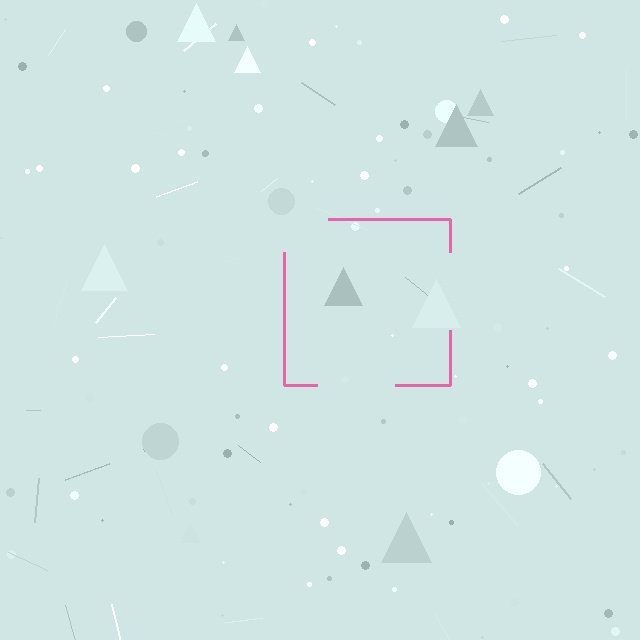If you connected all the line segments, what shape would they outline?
They would outline a square.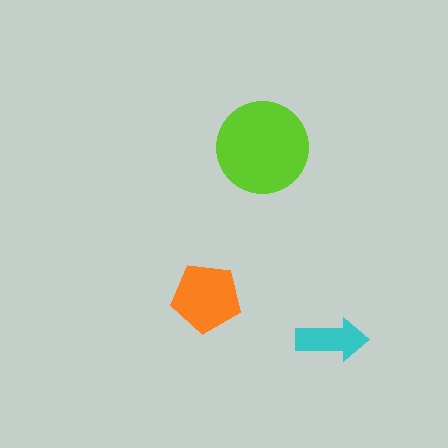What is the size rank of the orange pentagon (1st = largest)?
2nd.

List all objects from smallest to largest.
The cyan arrow, the orange pentagon, the lime circle.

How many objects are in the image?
There are 3 objects in the image.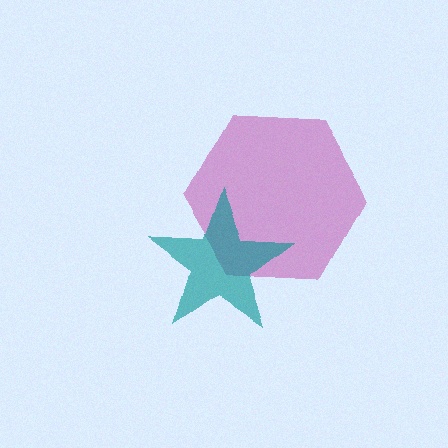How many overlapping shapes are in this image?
There are 2 overlapping shapes in the image.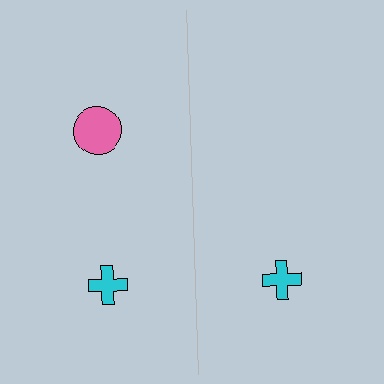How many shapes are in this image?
There are 3 shapes in this image.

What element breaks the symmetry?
A pink circle is missing from the right side.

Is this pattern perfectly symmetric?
No, the pattern is not perfectly symmetric. A pink circle is missing from the right side.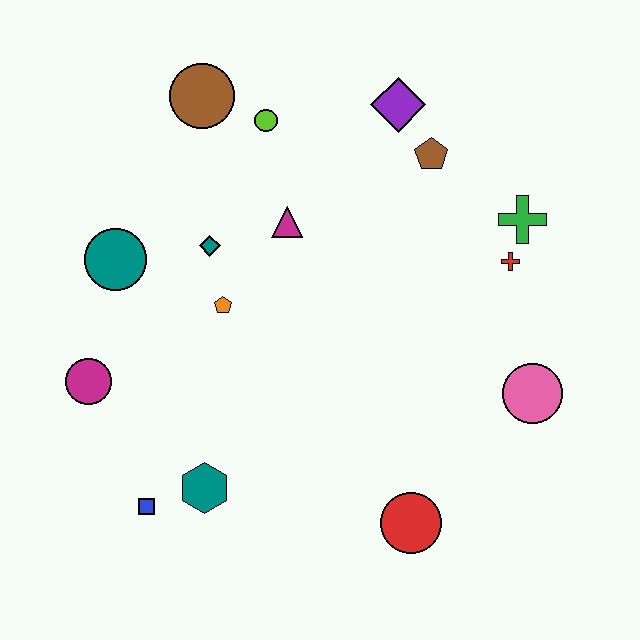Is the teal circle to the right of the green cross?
No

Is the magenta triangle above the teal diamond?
Yes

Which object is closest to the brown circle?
The lime circle is closest to the brown circle.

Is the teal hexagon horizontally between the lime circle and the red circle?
No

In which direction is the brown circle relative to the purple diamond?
The brown circle is to the left of the purple diamond.